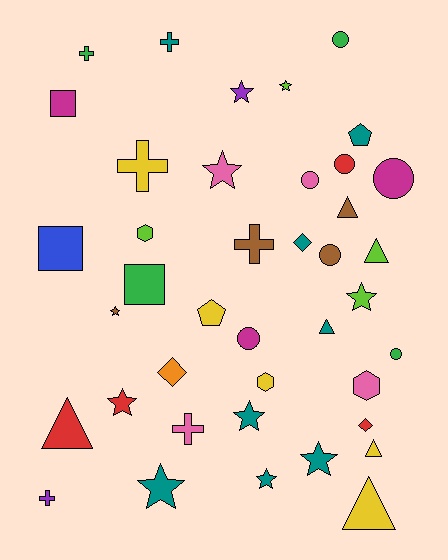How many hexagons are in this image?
There are 3 hexagons.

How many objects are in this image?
There are 40 objects.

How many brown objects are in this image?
There are 4 brown objects.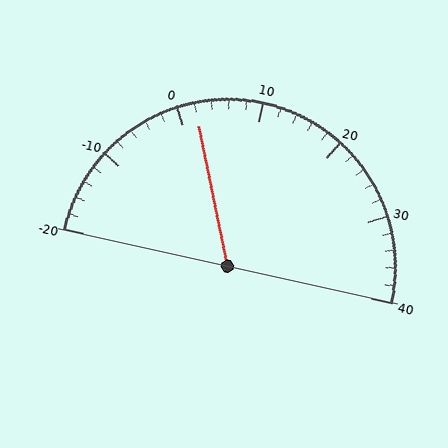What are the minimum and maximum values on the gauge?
The gauge ranges from -20 to 40.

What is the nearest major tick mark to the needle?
The nearest major tick mark is 0.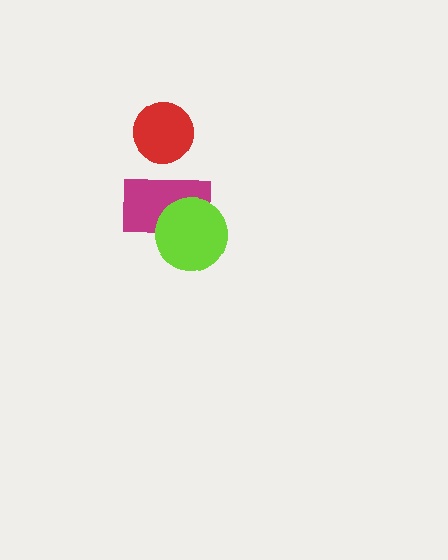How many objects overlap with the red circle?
0 objects overlap with the red circle.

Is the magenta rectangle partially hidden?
Yes, it is partially covered by another shape.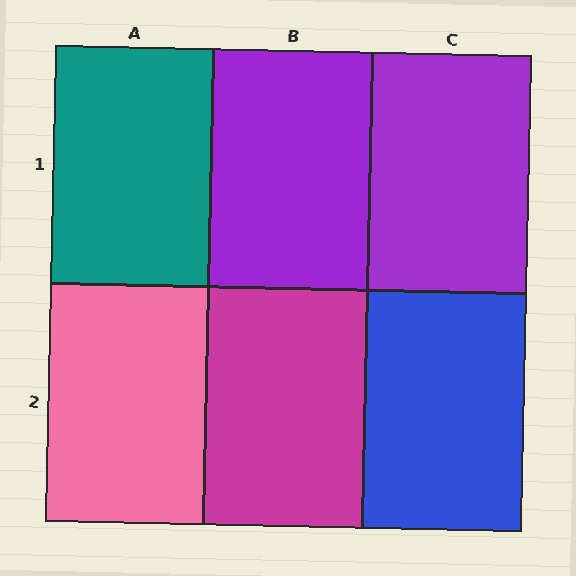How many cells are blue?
1 cell is blue.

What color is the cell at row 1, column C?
Purple.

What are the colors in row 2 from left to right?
Pink, magenta, blue.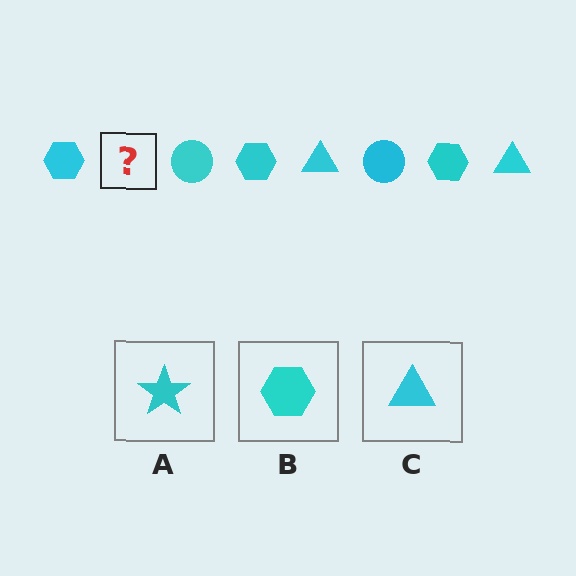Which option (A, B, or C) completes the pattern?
C.